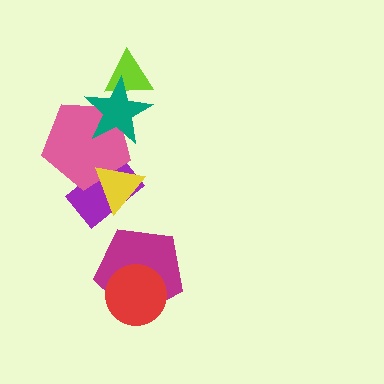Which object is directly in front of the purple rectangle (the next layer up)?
The pink pentagon is directly in front of the purple rectangle.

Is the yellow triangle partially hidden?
No, no other shape covers it.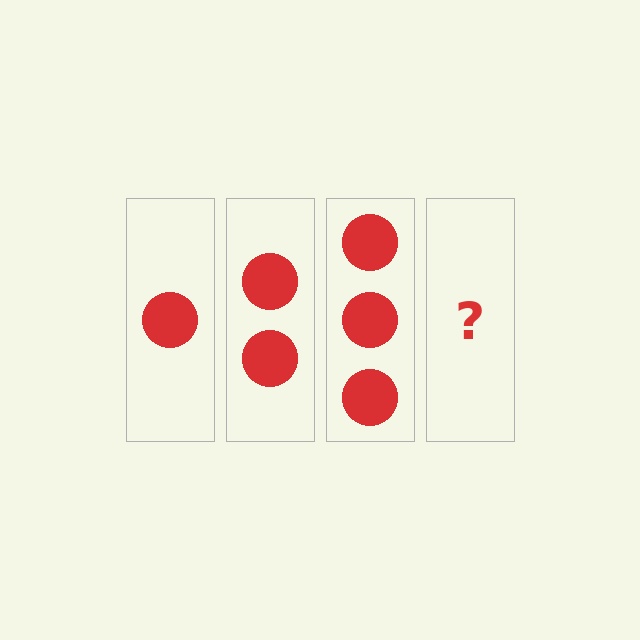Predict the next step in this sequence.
The next step is 4 circles.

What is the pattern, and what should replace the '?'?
The pattern is that each step adds one more circle. The '?' should be 4 circles.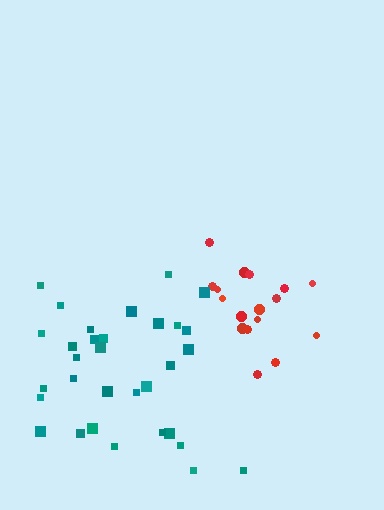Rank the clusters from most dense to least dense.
red, teal.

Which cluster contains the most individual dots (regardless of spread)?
Teal (32).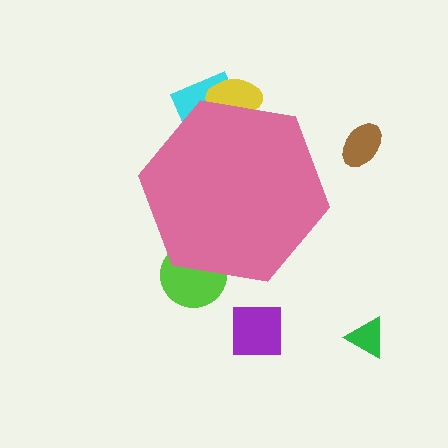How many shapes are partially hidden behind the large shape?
3 shapes are partially hidden.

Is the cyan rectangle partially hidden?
Yes, the cyan rectangle is partially hidden behind the pink hexagon.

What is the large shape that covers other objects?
A pink hexagon.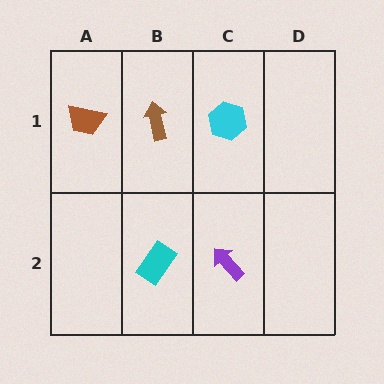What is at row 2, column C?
A purple arrow.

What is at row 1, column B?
A brown arrow.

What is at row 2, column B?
A cyan rectangle.